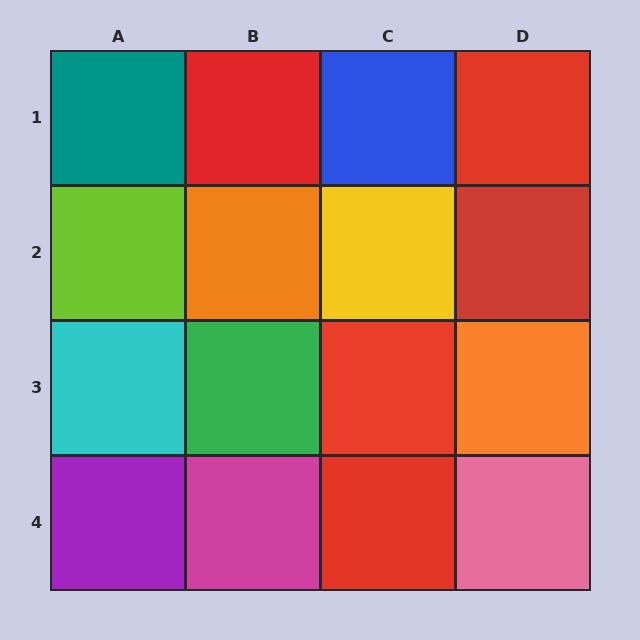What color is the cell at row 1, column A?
Teal.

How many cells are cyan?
1 cell is cyan.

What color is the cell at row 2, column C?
Yellow.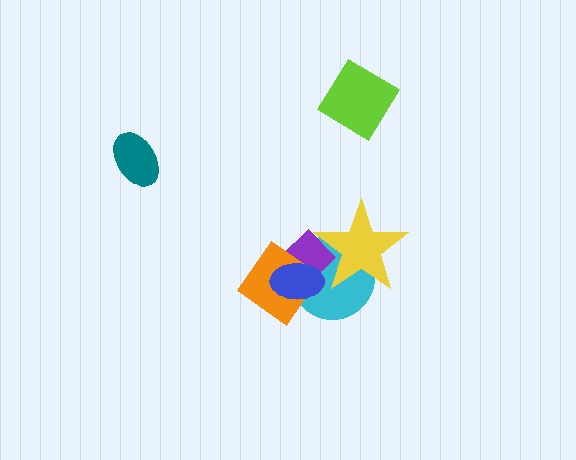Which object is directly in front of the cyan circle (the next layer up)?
The purple diamond is directly in front of the cyan circle.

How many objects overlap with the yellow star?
2 objects overlap with the yellow star.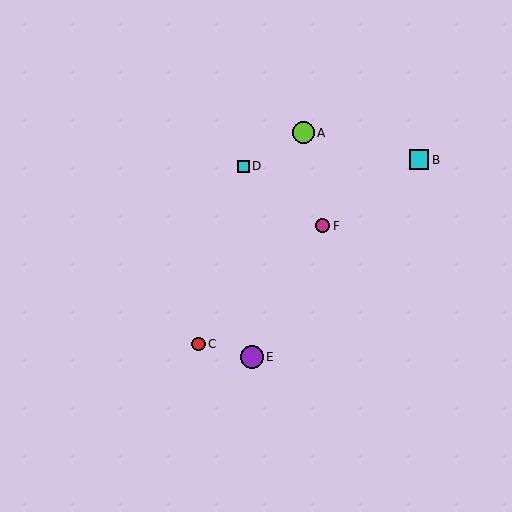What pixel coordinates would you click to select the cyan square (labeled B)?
Click at (419, 160) to select the cyan square B.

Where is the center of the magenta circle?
The center of the magenta circle is at (322, 226).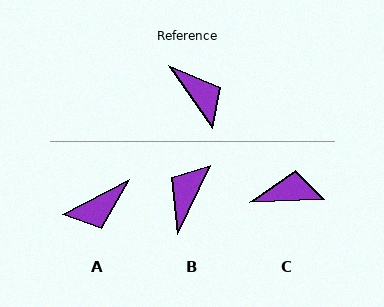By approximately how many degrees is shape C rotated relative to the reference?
Approximately 57 degrees counter-clockwise.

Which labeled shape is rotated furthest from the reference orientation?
B, about 120 degrees away.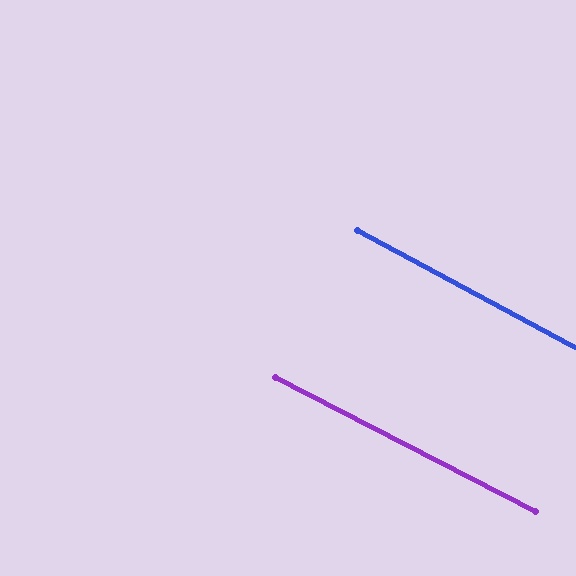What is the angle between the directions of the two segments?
Approximately 1 degree.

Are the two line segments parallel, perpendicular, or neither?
Parallel — their directions differ by only 1.1°.